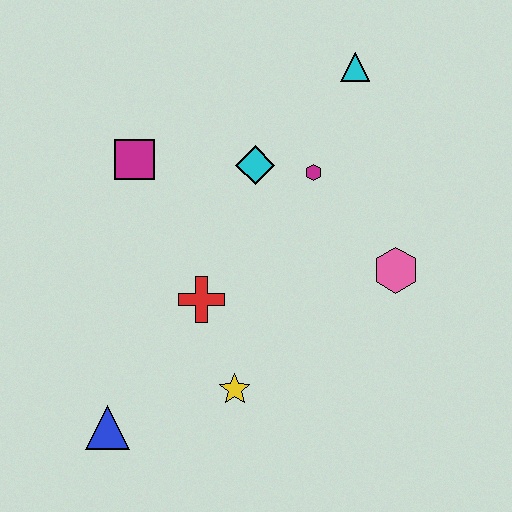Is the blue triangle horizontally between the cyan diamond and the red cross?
No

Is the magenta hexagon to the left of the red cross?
No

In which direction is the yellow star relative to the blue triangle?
The yellow star is to the right of the blue triangle.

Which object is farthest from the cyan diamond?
The blue triangle is farthest from the cyan diamond.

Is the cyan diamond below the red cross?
No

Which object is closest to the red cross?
The yellow star is closest to the red cross.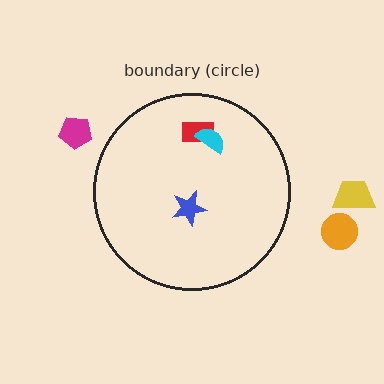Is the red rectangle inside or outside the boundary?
Inside.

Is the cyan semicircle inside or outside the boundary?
Inside.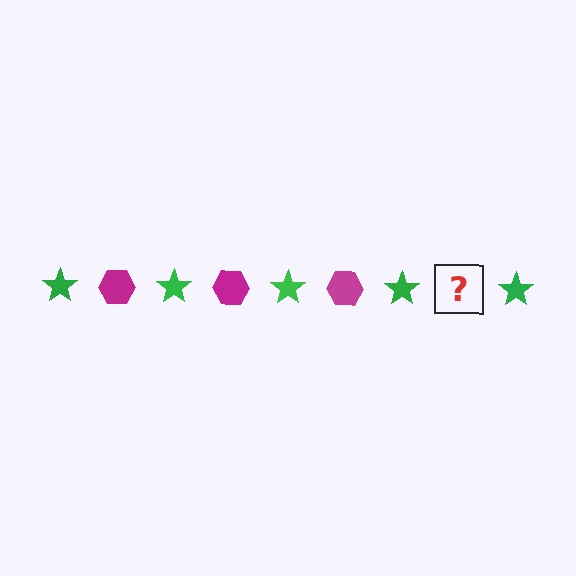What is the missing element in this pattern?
The missing element is a magenta hexagon.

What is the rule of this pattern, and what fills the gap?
The rule is that the pattern alternates between green star and magenta hexagon. The gap should be filled with a magenta hexagon.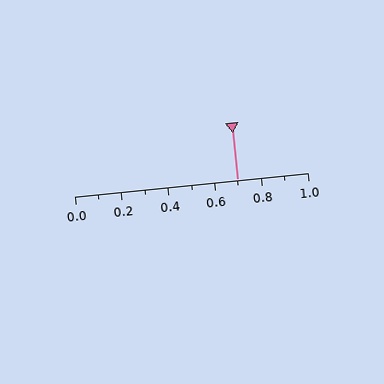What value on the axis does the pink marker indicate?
The marker indicates approximately 0.7.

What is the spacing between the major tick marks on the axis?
The major ticks are spaced 0.2 apart.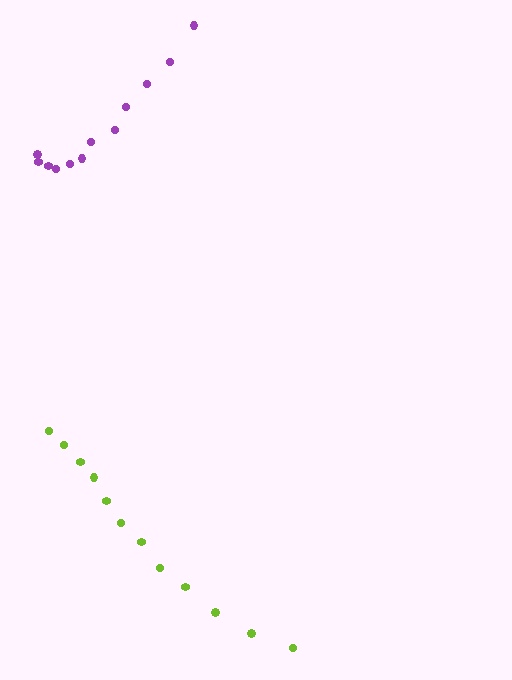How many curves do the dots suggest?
There are 2 distinct paths.